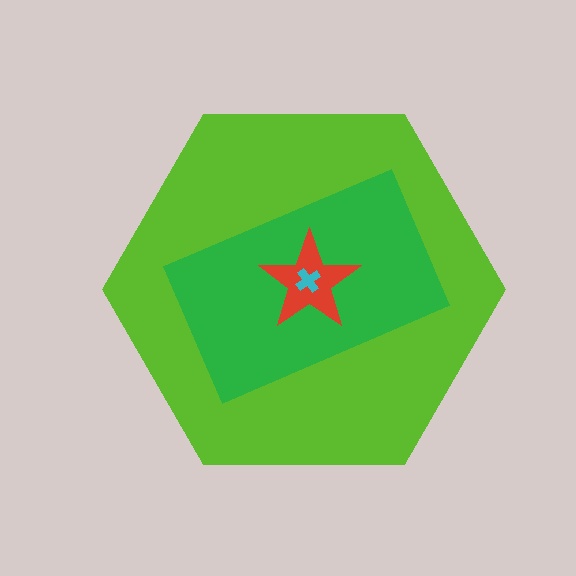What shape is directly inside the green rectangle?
The red star.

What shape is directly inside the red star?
The cyan cross.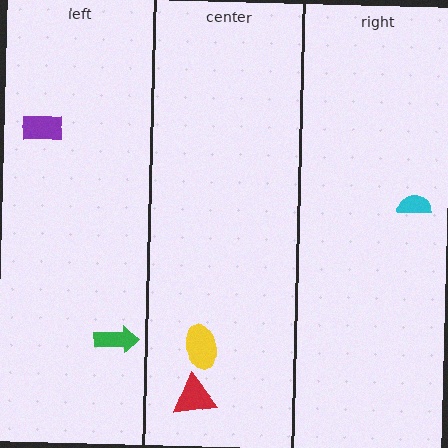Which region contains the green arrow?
The left region.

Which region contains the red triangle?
The center region.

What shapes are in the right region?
The cyan semicircle.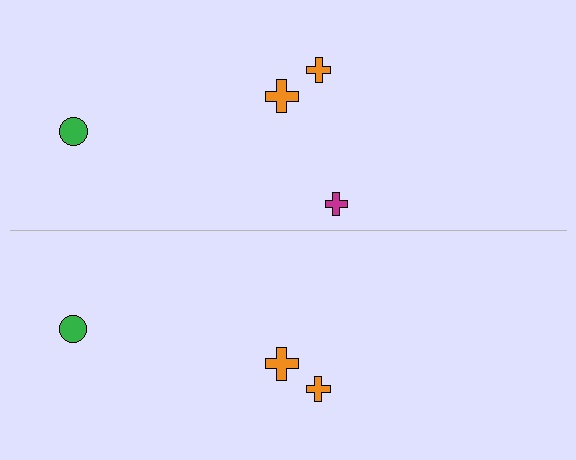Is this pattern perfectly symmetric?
No, the pattern is not perfectly symmetric. A magenta cross is missing from the bottom side.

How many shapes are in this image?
There are 7 shapes in this image.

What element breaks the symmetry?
A magenta cross is missing from the bottom side.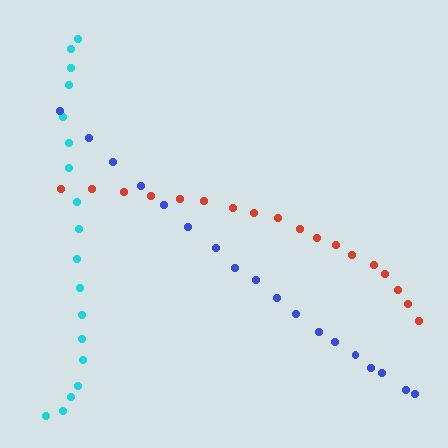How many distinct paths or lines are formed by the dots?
There are 3 distinct paths.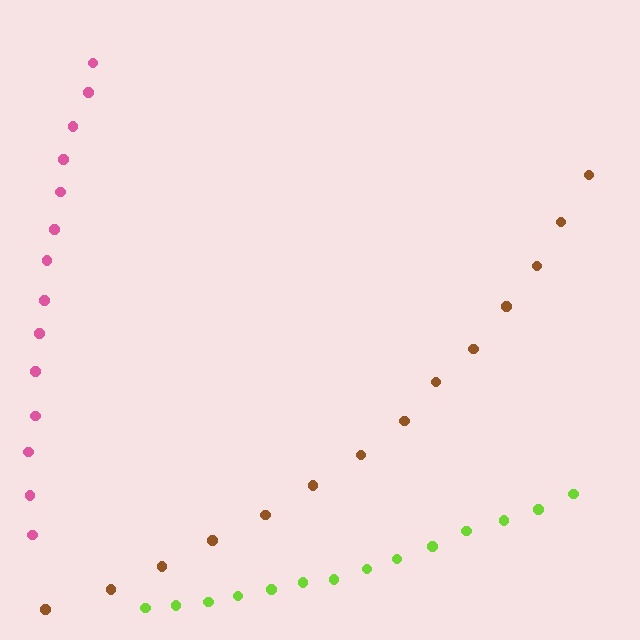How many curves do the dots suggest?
There are 3 distinct paths.